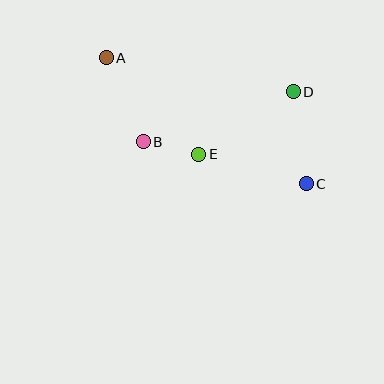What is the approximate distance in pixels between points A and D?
The distance between A and D is approximately 190 pixels.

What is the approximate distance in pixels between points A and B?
The distance between A and B is approximately 92 pixels.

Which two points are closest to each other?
Points B and E are closest to each other.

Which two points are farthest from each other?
Points A and C are farthest from each other.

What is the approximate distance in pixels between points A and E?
The distance between A and E is approximately 134 pixels.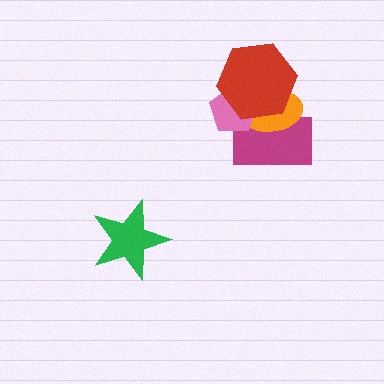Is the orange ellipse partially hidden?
Yes, it is partially covered by another shape.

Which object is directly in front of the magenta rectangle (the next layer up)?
The orange ellipse is directly in front of the magenta rectangle.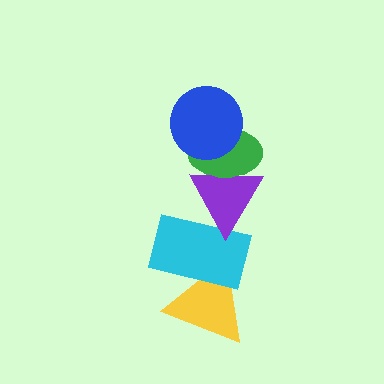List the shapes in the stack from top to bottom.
From top to bottom: the blue circle, the green ellipse, the purple triangle, the cyan rectangle, the yellow triangle.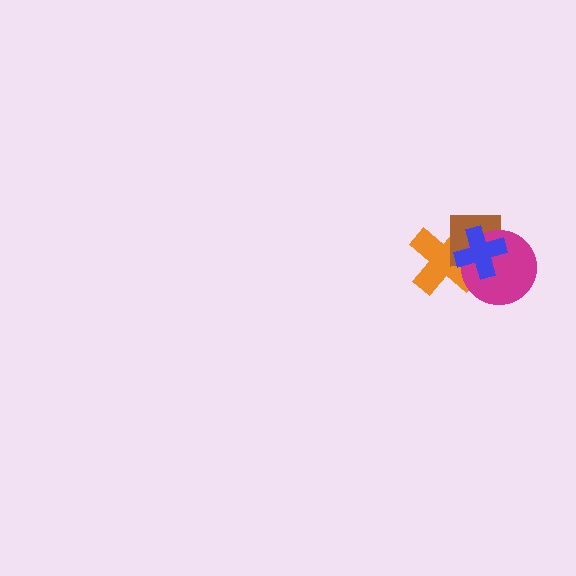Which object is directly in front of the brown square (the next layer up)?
The magenta circle is directly in front of the brown square.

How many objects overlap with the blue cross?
3 objects overlap with the blue cross.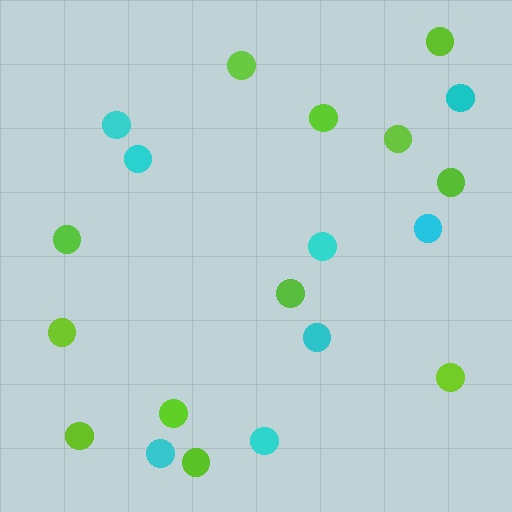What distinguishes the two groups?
There are 2 groups: one group of lime circles (12) and one group of cyan circles (8).